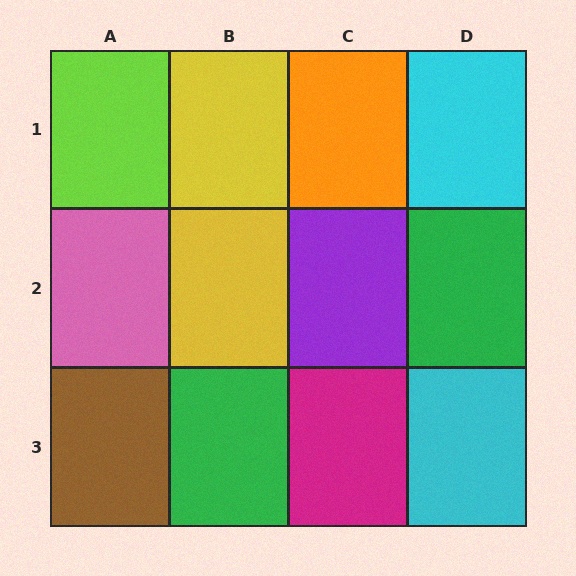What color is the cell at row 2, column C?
Purple.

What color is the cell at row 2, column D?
Green.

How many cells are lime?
1 cell is lime.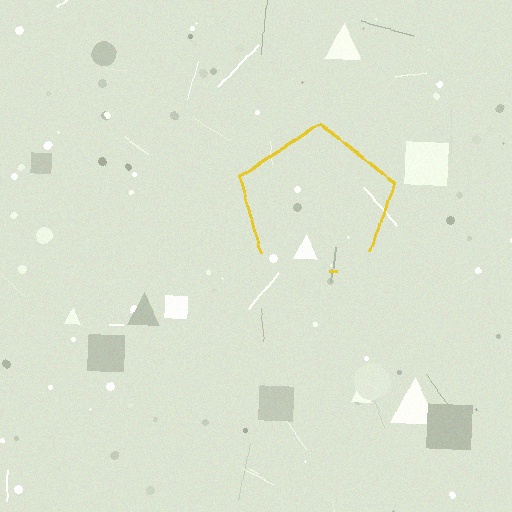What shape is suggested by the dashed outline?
The dashed outline suggests a pentagon.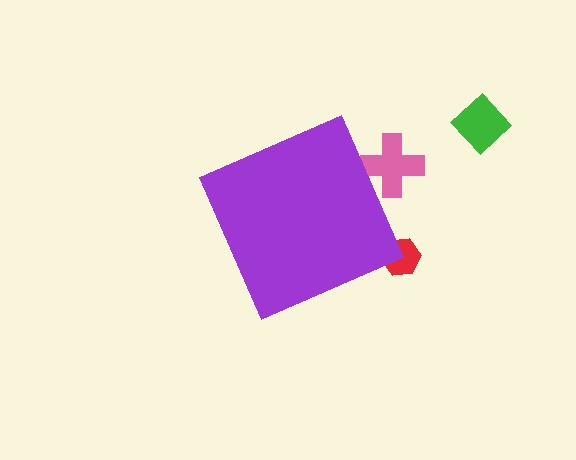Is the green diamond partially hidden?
No, the green diamond is fully visible.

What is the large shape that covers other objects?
A purple diamond.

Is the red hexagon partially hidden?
Yes, the red hexagon is partially hidden behind the purple diamond.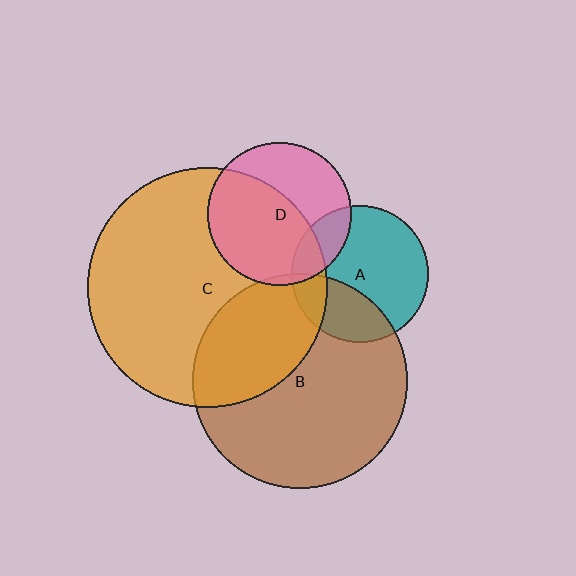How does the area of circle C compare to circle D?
Approximately 2.8 times.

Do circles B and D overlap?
Yes.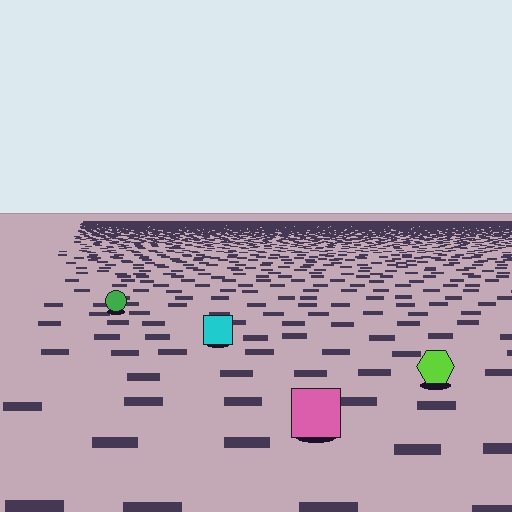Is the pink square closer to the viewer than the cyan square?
Yes. The pink square is closer — you can tell from the texture gradient: the ground texture is coarser near it.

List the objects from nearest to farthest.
From nearest to farthest: the pink square, the lime hexagon, the cyan square, the green circle.